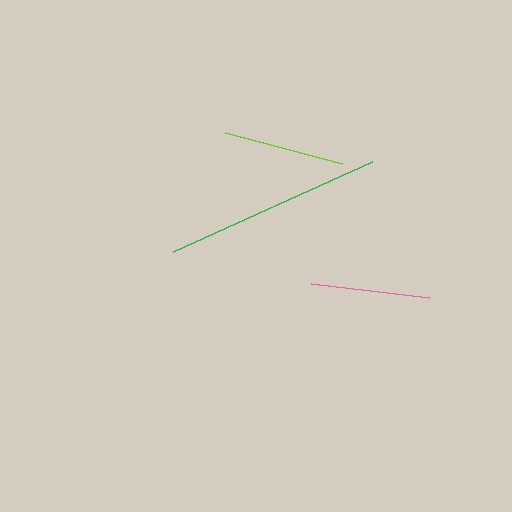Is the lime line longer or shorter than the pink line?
The lime line is longer than the pink line.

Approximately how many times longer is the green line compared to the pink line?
The green line is approximately 1.8 times the length of the pink line.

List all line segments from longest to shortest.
From longest to shortest: green, lime, pink.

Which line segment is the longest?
The green line is the longest at approximately 218 pixels.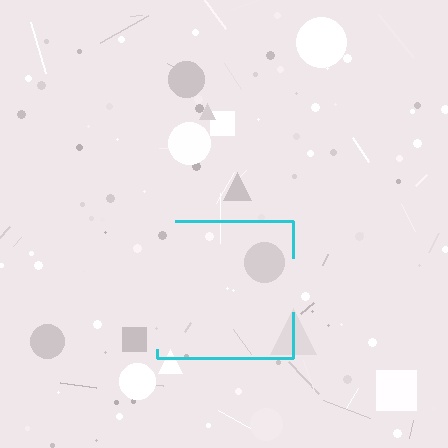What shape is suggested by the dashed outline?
The dashed outline suggests a square.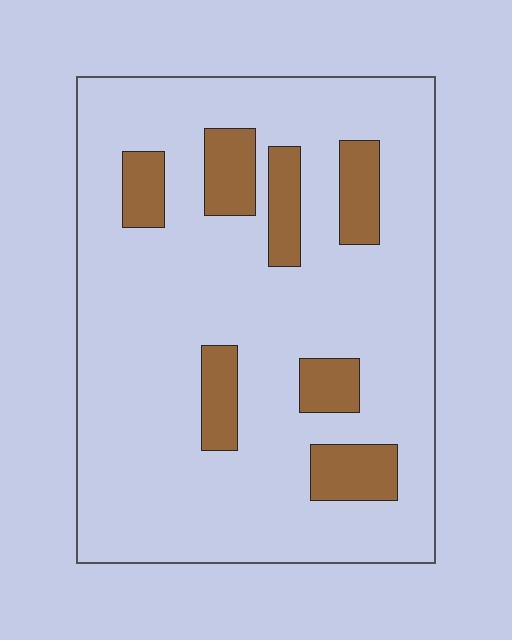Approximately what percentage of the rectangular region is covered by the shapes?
Approximately 15%.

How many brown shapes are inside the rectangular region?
7.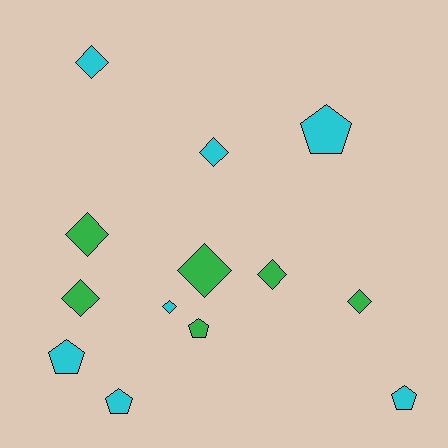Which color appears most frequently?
Cyan, with 7 objects.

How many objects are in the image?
There are 13 objects.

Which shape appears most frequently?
Diamond, with 8 objects.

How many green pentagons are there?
There is 1 green pentagon.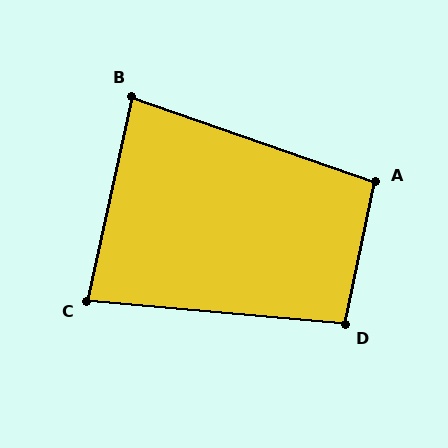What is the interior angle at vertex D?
Approximately 97 degrees (obtuse).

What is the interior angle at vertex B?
Approximately 83 degrees (acute).